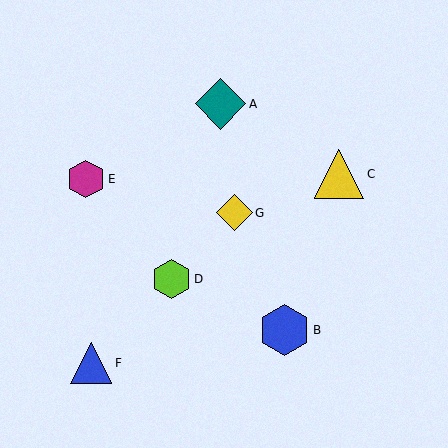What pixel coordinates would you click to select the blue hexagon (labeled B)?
Click at (285, 330) to select the blue hexagon B.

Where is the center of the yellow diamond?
The center of the yellow diamond is at (234, 213).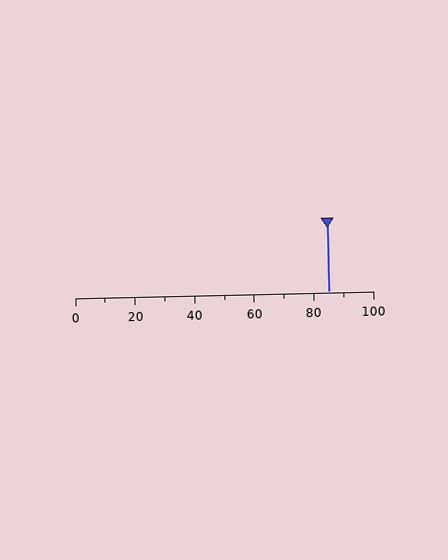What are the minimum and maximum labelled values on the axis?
The axis runs from 0 to 100.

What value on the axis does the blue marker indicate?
The marker indicates approximately 85.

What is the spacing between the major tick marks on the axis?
The major ticks are spaced 20 apart.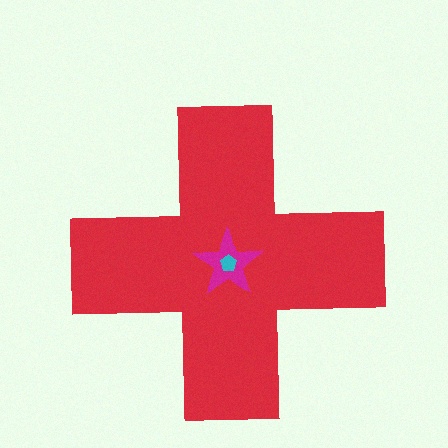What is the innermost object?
The cyan pentagon.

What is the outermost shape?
The red cross.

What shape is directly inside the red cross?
The magenta star.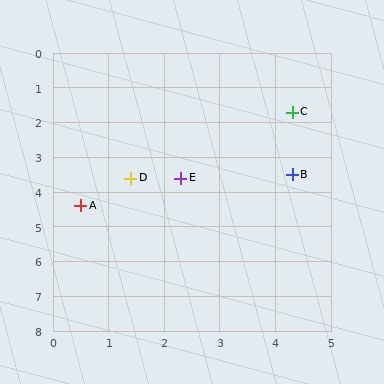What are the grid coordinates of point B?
Point B is at approximately (4.3, 3.5).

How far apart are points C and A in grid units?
Points C and A are about 4.7 grid units apart.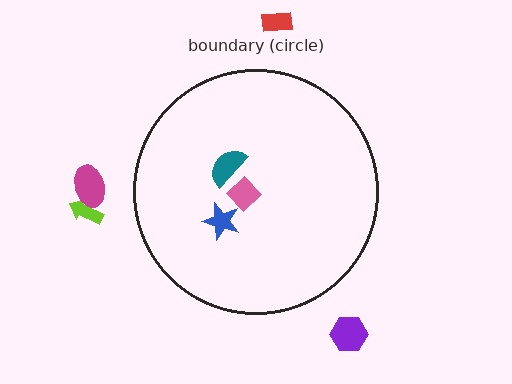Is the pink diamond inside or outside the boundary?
Inside.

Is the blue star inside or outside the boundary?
Inside.